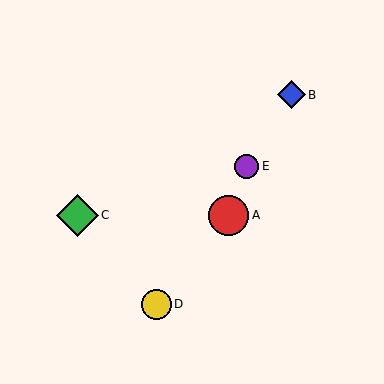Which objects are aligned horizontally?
Objects A, C are aligned horizontally.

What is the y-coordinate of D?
Object D is at y≈304.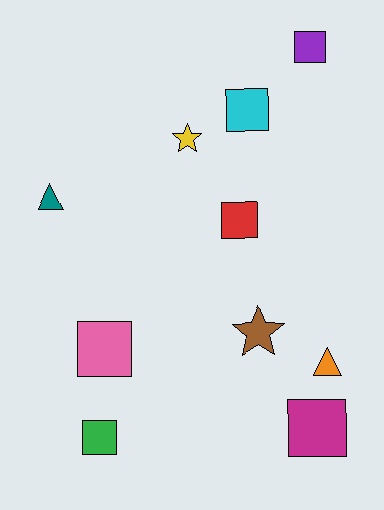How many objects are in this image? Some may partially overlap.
There are 10 objects.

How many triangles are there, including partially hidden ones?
There are 2 triangles.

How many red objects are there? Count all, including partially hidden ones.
There is 1 red object.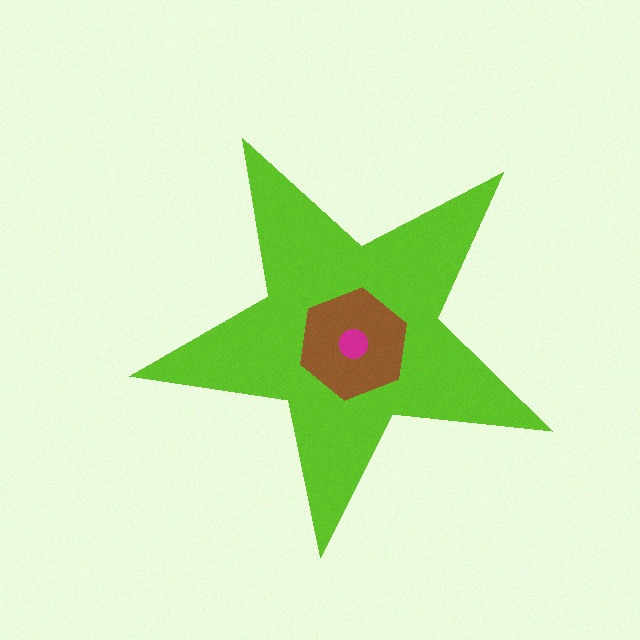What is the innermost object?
The magenta circle.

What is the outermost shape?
The lime star.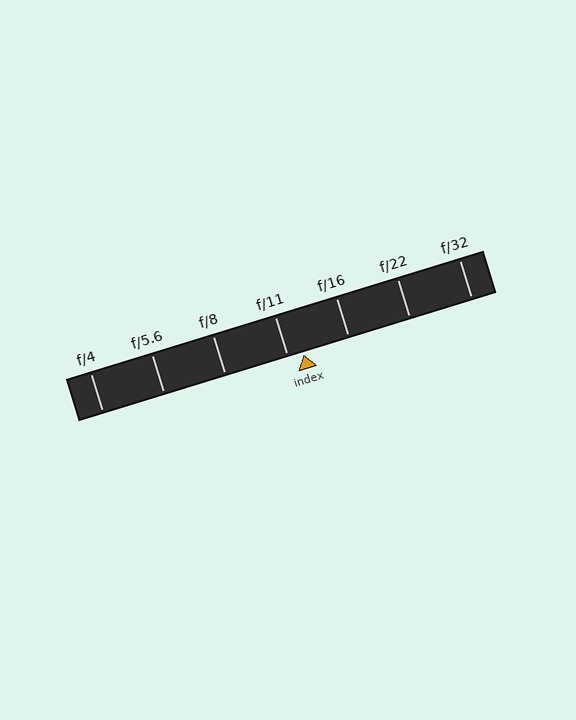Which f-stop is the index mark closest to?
The index mark is closest to f/11.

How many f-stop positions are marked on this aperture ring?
There are 7 f-stop positions marked.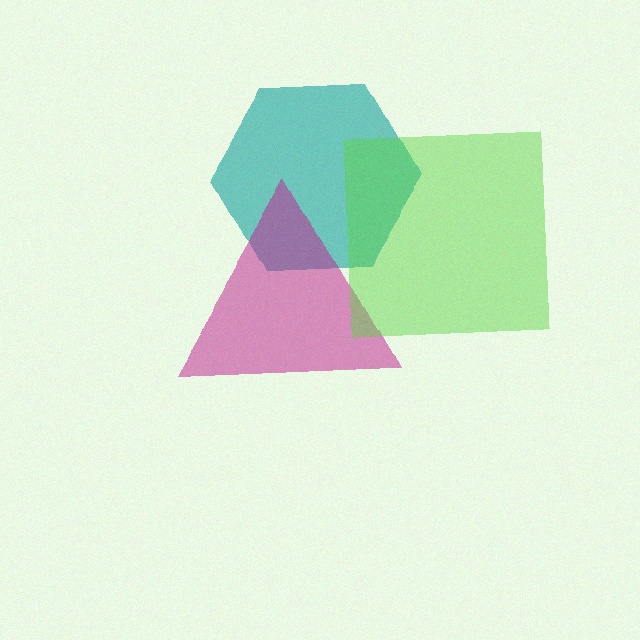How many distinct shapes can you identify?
There are 3 distinct shapes: a teal hexagon, a magenta triangle, a lime square.